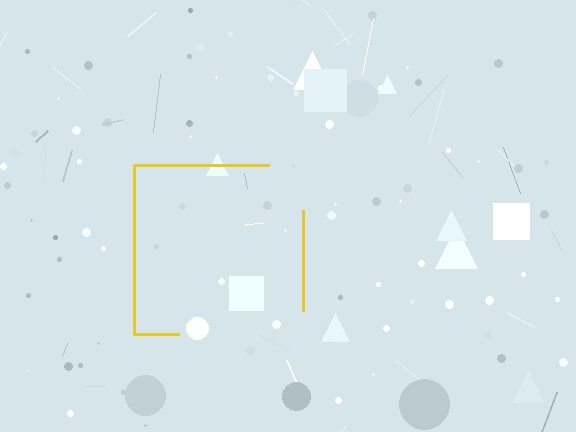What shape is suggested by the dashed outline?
The dashed outline suggests a square.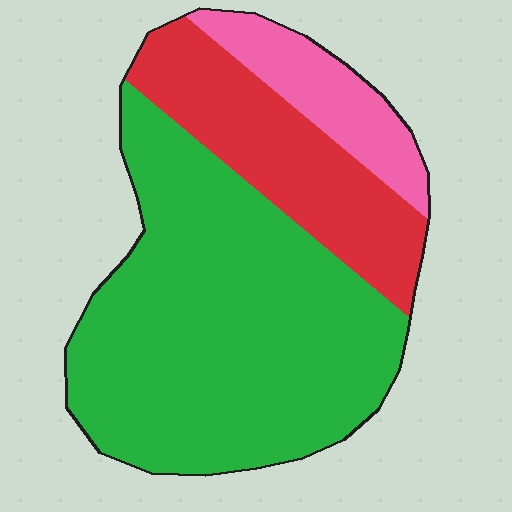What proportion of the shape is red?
Red covers around 25% of the shape.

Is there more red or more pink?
Red.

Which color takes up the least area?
Pink, at roughly 15%.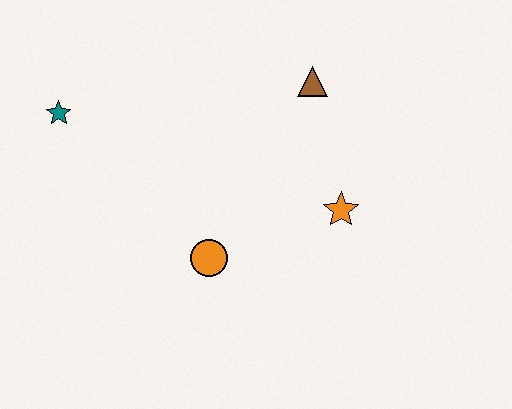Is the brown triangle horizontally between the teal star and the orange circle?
No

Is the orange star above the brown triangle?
No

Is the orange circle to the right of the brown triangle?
No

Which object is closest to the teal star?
The orange circle is closest to the teal star.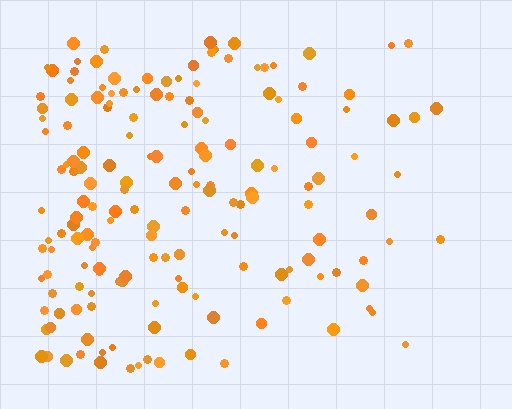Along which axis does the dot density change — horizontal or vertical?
Horizontal.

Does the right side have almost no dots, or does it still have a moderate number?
Still a moderate number, just noticeably fewer than the left.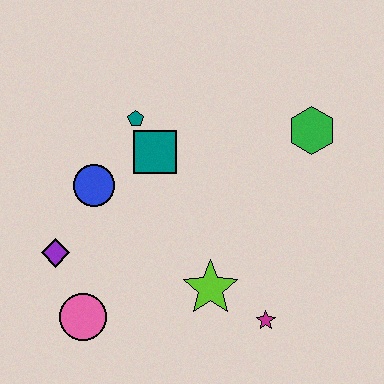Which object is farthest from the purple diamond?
The green hexagon is farthest from the purple diamond.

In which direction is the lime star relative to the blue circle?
The lime star is to the right of the blue circle.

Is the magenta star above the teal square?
No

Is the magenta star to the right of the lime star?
Yes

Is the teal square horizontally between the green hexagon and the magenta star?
No